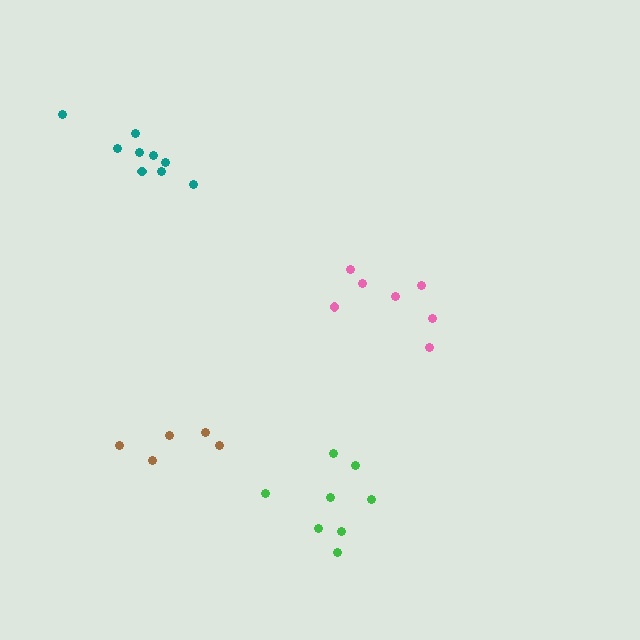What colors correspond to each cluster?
The clusters are colored: brown, green, pink, teal.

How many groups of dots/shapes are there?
There are 4 groups.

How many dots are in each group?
Group 1: 5 dots, Group 2: 8 dots, Group 3: 7 dots, Group 4: 9 dots (29 total).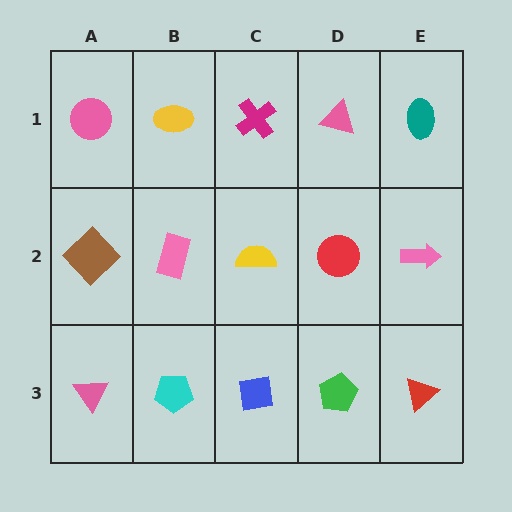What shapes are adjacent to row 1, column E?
A pink arrow (row 2, column E), a pink triangle (row 1, column D).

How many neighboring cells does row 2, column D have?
4.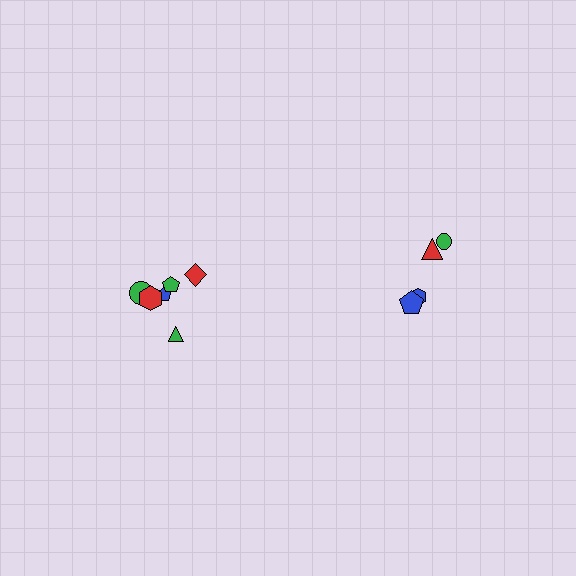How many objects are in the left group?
There are 6 objects.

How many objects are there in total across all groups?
There are 10 objects.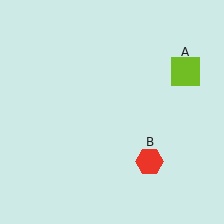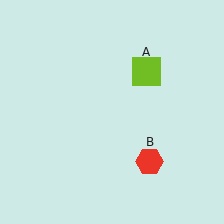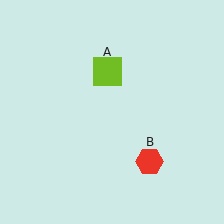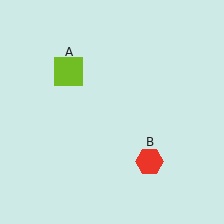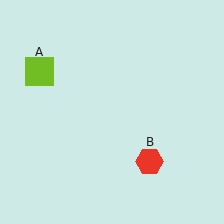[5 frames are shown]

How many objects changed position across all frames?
1 object changed position: lime square (object A).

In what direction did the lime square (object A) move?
The lime square (object A) moved left.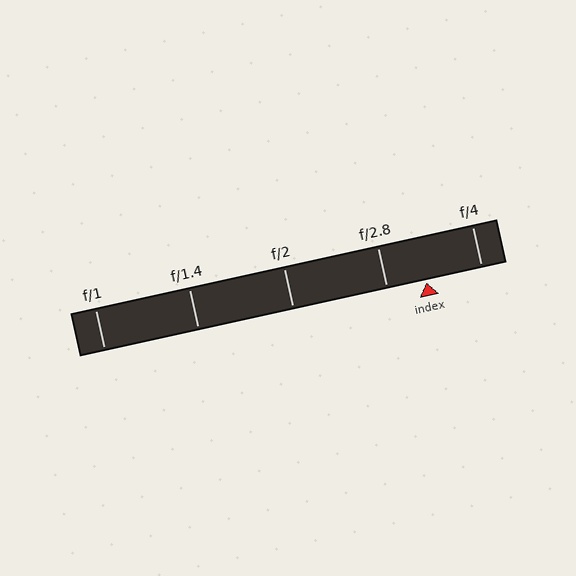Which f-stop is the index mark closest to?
The index mark is closest to f/2.8.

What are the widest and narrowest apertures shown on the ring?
The widest aperture shown is f/1 and the narrowest is f/4.